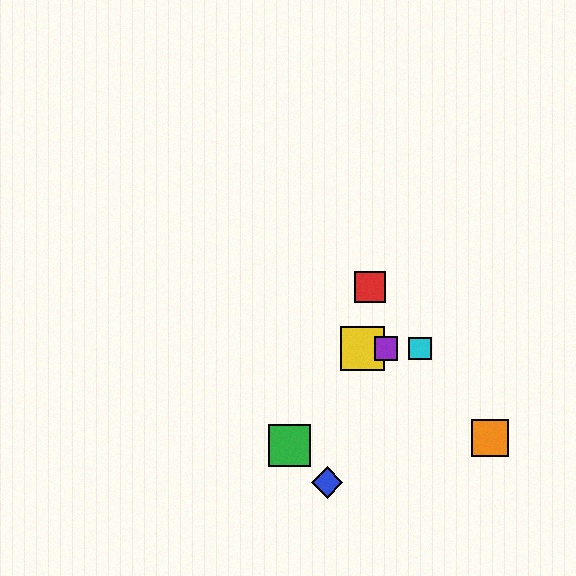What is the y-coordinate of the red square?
The red square is at y≈287.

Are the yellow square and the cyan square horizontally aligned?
Yes, both are at y≈349.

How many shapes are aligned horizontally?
3 shapes (the yellow square, the purple square, the cyan square) are aligned horizontally.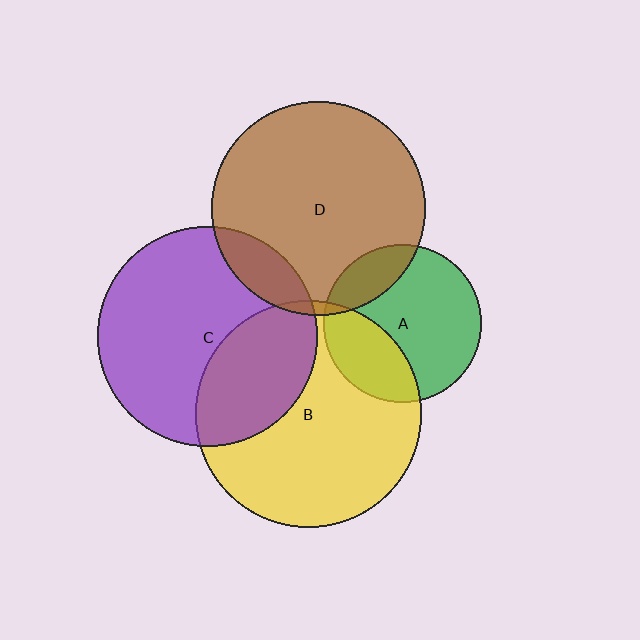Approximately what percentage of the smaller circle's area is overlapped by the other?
Approximately 5%.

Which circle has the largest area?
Circle B (yellow).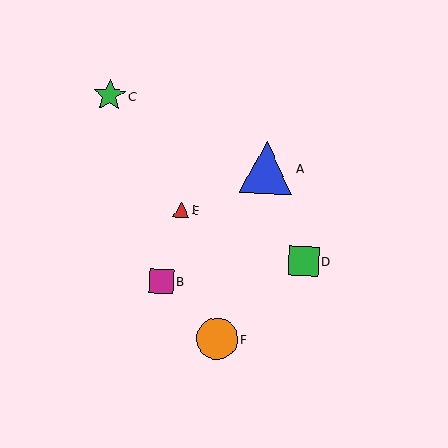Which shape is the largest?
The blue triangle (labeled A) is the largest.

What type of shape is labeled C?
Shape C is a green star.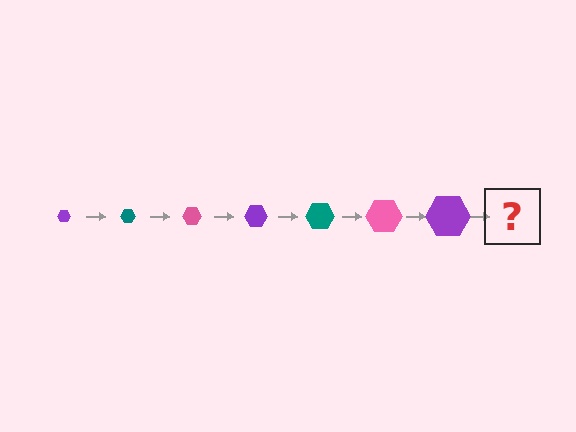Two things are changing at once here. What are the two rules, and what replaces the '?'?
The two rules are that the hexagon grows larger each step and the color cycles through purple, teal, and pink. The '?' should be a teal hexagon, larger than the previous one.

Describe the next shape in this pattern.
It should be a teal hexagon, larger than the previous one.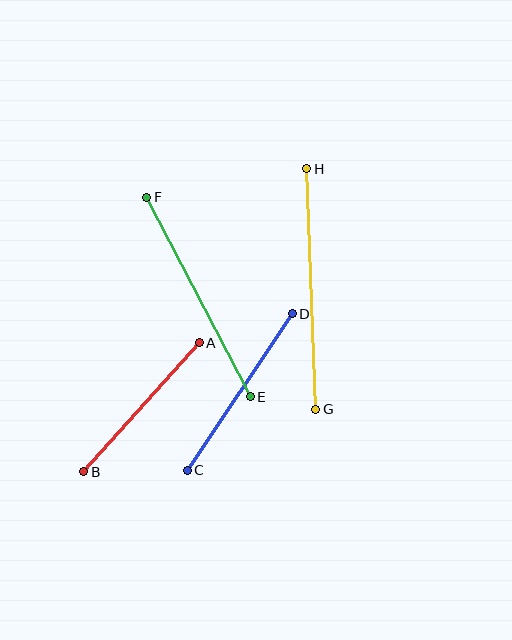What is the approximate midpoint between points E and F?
The midpoint is at approximately (198, 297) pixels.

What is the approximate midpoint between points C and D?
The midpoint is at approximately (240, 392) pixels.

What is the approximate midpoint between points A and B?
The midpoint is at approximately (141, 407) pixels.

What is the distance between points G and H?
The distance is approximately 241 pixels.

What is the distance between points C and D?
The distance is approximately 188 pixels.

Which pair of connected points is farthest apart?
Points G and H are farthest apart.